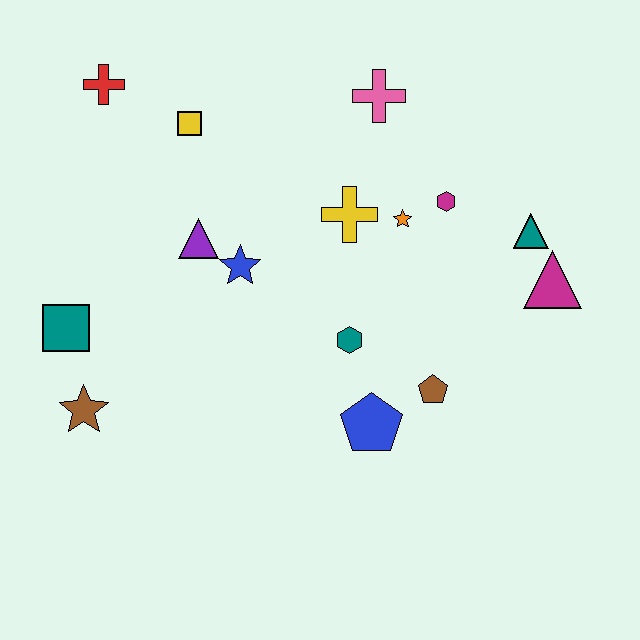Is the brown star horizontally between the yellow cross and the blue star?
No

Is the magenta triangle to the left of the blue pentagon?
No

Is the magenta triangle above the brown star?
Yes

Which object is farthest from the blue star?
The magenta triangle is farthest from the blue star.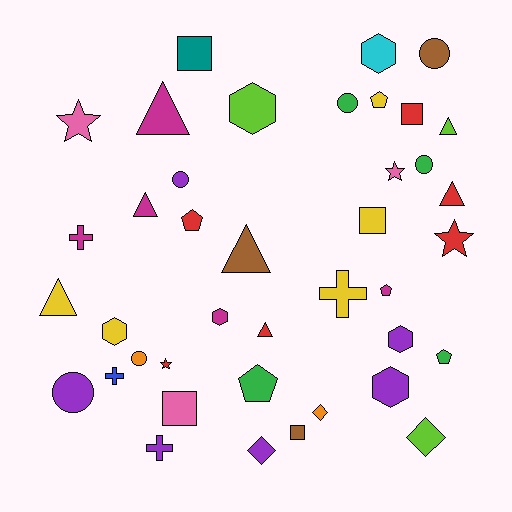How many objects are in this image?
There are 40 objects.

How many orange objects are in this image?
There are 2 orange objects.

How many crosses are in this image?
There are 4 crosses.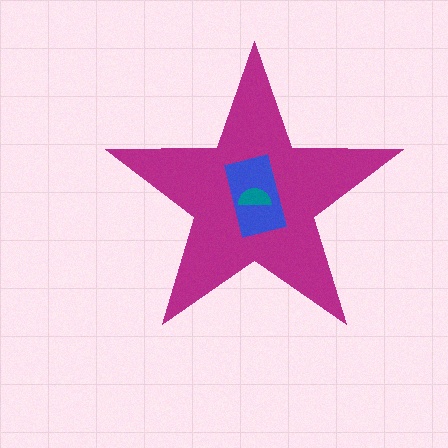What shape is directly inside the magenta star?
The blue rectangle.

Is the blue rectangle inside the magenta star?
Yes.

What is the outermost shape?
The magenta star.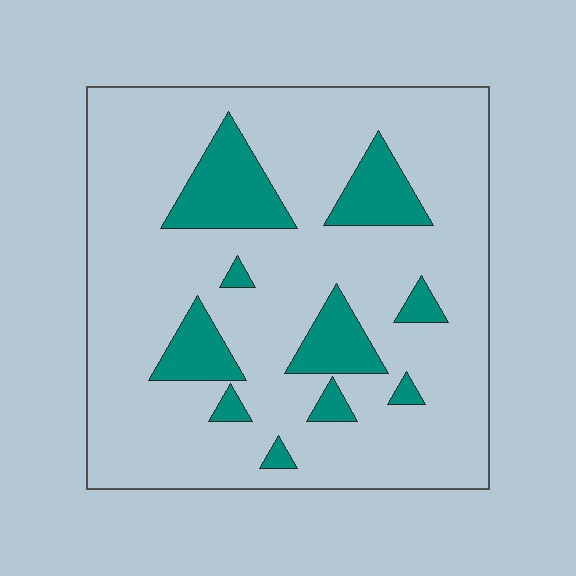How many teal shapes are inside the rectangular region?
10.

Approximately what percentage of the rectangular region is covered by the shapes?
Approximately 15%.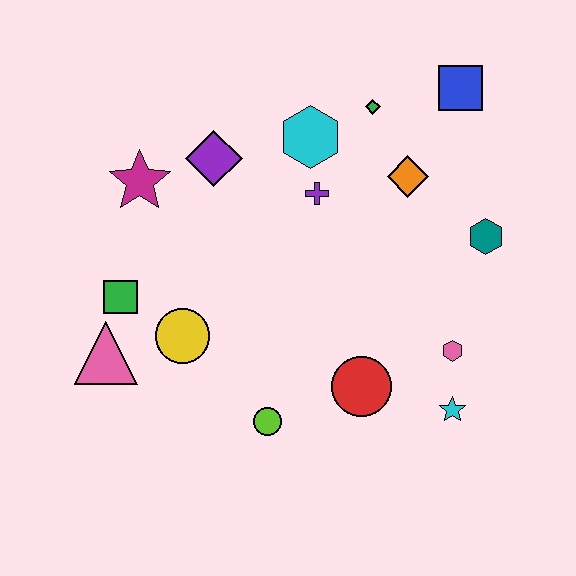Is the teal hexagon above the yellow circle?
Yes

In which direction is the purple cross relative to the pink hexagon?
The purple cross is above the pink hexagon.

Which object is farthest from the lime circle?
The blue square is farthest from the lime circle.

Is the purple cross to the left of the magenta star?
No